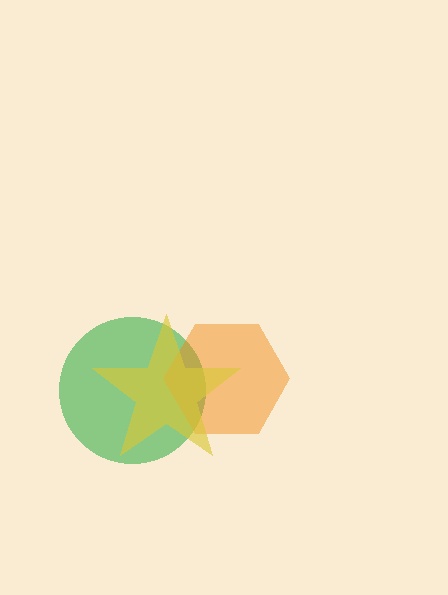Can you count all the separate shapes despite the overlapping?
Yes, there are 3 separate shapes.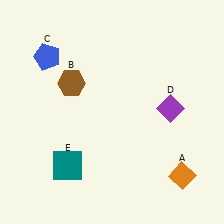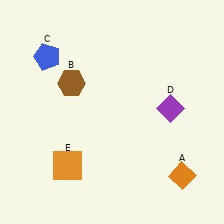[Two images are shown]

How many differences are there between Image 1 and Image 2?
There is 1 difference between the two images.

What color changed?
The square (E) changed from teal in Image 1 to orange in Image 2.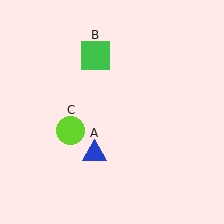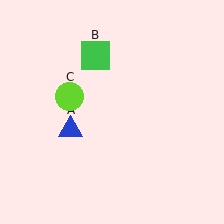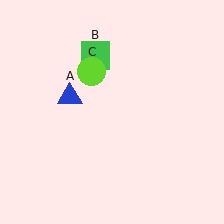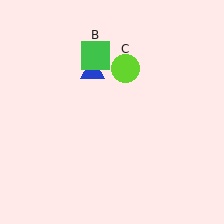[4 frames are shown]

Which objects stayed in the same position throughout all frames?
Green square (object B) remained stationary.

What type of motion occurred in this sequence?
The blue triangle (object A), lime circle (object C) rotated clockwise around the center of the scene.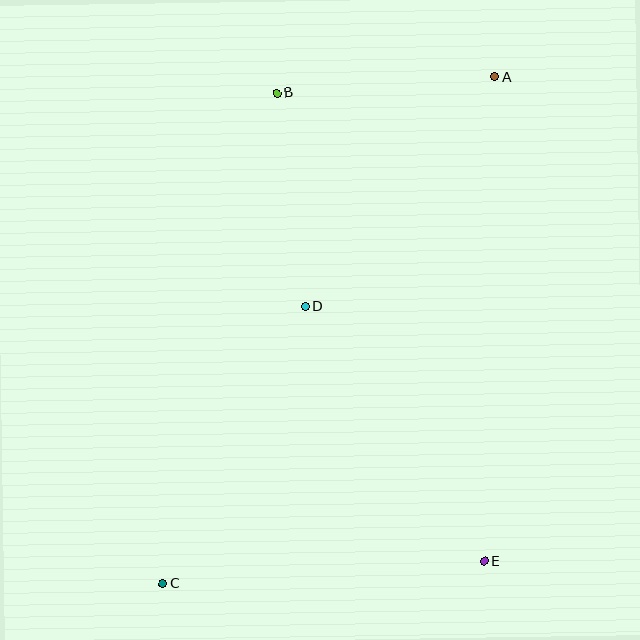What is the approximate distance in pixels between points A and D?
The distance between A and D is approximately 298 pixels.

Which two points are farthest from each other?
Points A and C are farthest from each other.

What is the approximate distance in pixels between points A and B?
The distance between A and B is approximately 219 pixels.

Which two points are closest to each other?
Points B and D are closest to each other.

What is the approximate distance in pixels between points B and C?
The distance between B and C is approximately 504 pixels.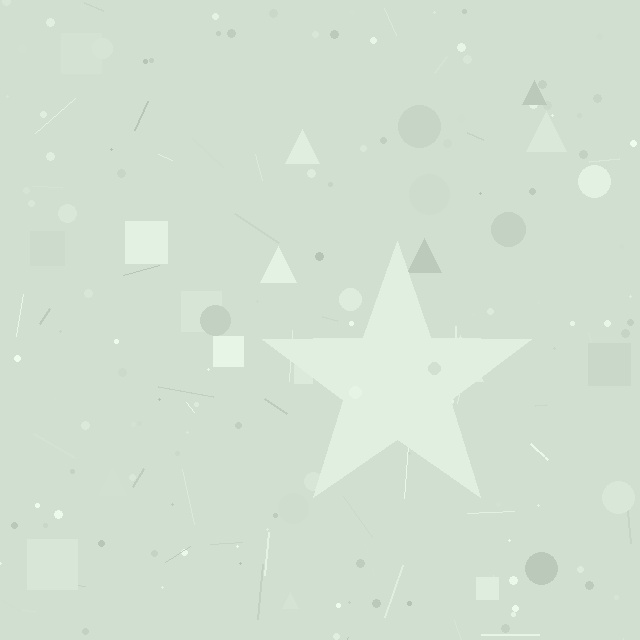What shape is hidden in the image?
A star is hidden in the image.